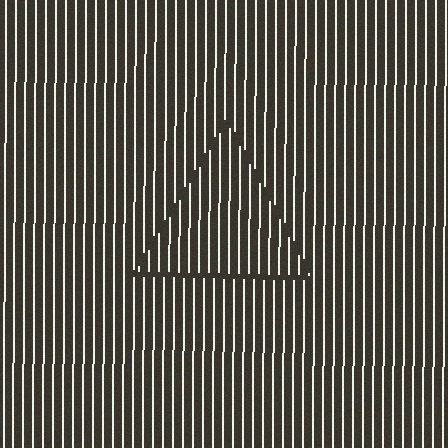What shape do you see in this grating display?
An illusory triangle. The interior of the shape contains the same grating, shifted by half a period — the contour is defined by the phase discontinuity where line-ends from the inner and outer gratings abut.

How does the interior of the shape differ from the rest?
The interior of the shape contains the same grating, shifted by half a period — the contour is defined by the phase discontinuity where line-ends from the inner and outer gratings abut.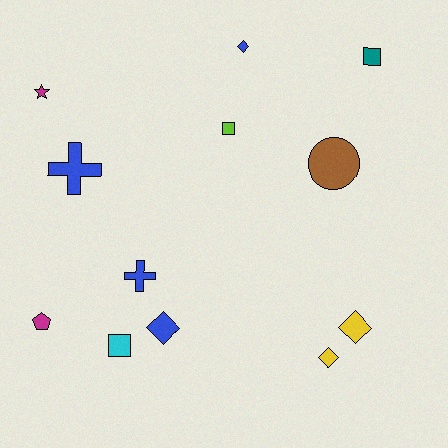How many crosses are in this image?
There are 2 crosses.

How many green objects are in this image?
There are no green objects.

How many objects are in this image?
There are 12 objects.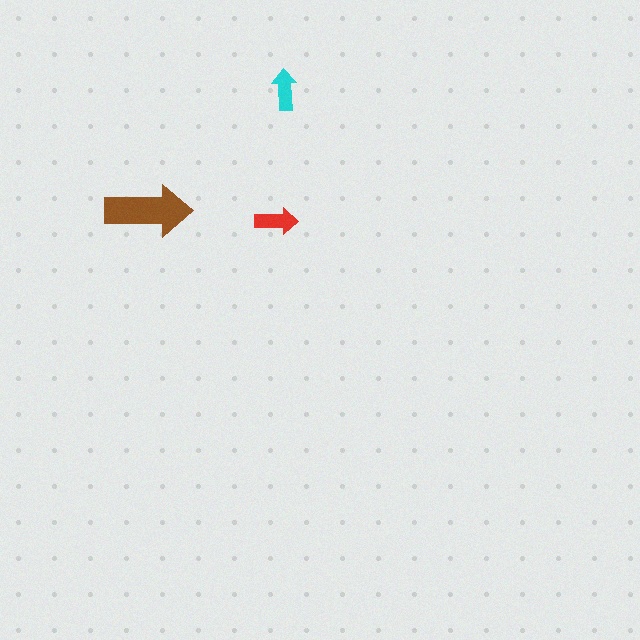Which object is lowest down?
The red arrow is bottommost.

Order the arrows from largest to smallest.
the brown one, the red one, the cyan one.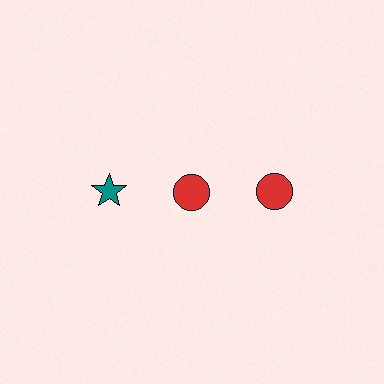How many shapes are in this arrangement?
There are 3 shapes arranged in a grid pattern.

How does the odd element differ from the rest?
It differs in both color (teal instead of red) and shape (star instead of circle).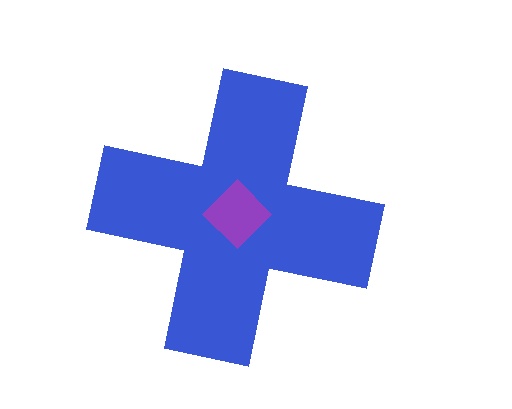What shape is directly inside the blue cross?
The purple diamond.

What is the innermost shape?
The purple diamond.